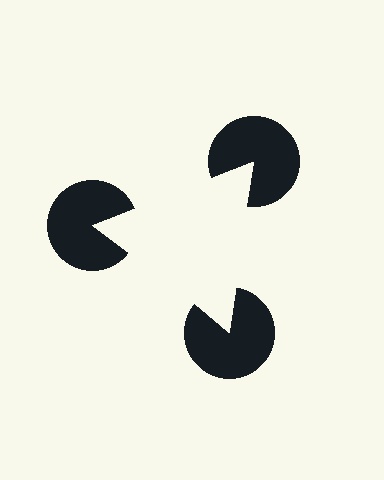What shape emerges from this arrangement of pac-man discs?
An illusory triangle — its edges are inferred from the aligned wedge cuts in the pac-man discs, not physically drawn.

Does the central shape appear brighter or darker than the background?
It typically appears slightly brighter than the background, even though no actual brightness change is drawn.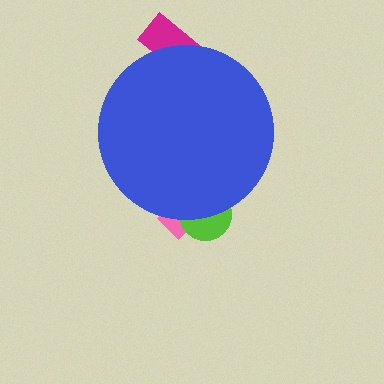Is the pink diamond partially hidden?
Yes, the pink diamond is partially hidden behind the blue circle.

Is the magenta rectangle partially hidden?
Yes, the magenta rectangle is partially hidden behind the blue circle.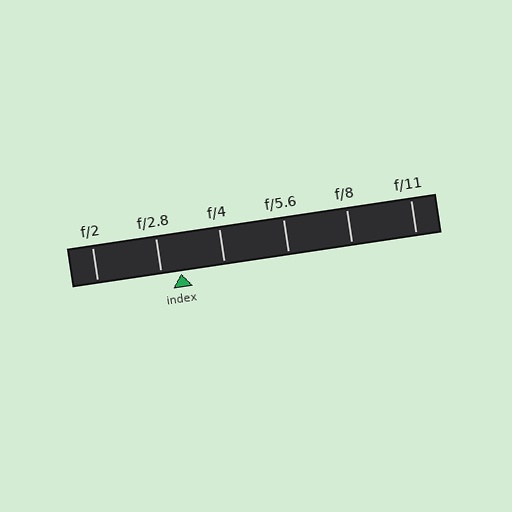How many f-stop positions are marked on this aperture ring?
There are 6 f-stop positions marked.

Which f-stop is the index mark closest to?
The index mark is closest to f/2.8.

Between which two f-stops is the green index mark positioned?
The index mark is between f/2.8 and f/4.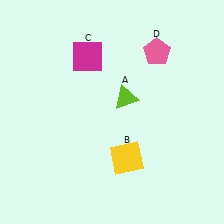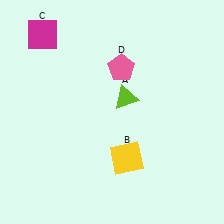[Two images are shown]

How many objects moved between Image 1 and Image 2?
2 objects moved between the two images.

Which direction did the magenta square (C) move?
The magenta square (C) moved left.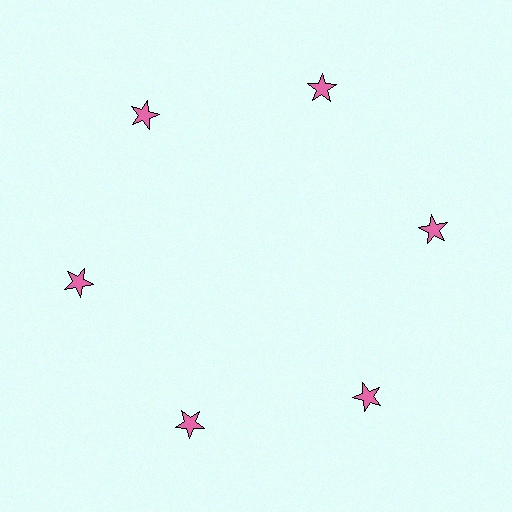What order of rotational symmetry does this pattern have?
This pattern has 6-fold rotational symmetry.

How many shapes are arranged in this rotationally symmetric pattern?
There are 6 shapes, arranged in 6 groups of 1.